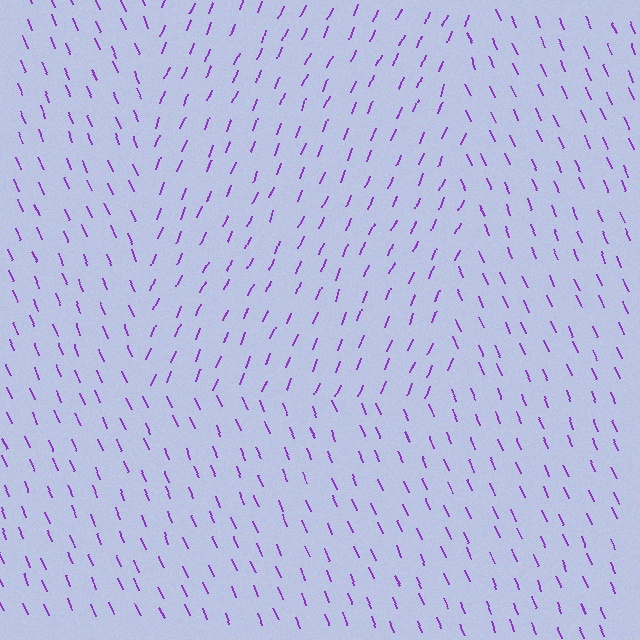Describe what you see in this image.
The image is filled with small purple line segments. A rectangle region in the image has lines oriented differently from the surrounding lines, creating a visible texture boundary.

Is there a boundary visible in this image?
Yes, there is a texture boundary formed by a change in line orientation.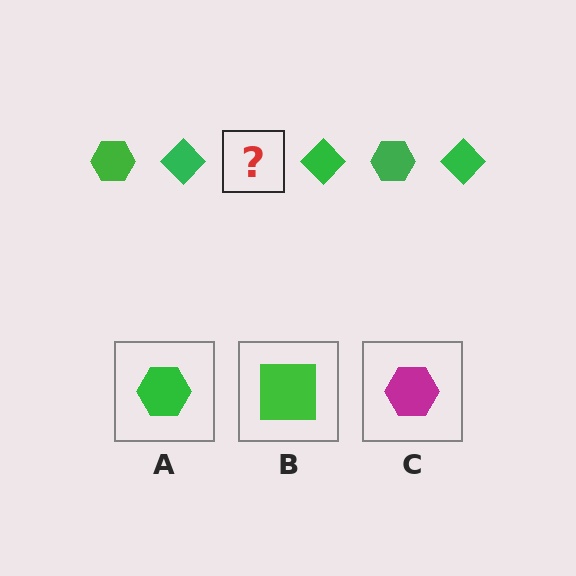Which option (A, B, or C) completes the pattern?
A.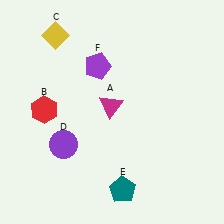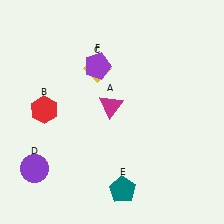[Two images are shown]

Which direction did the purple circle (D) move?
The purple circle (D) moved left.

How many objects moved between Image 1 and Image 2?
2 objects moved between the two images.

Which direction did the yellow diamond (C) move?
The yellow diamond (C) moved right.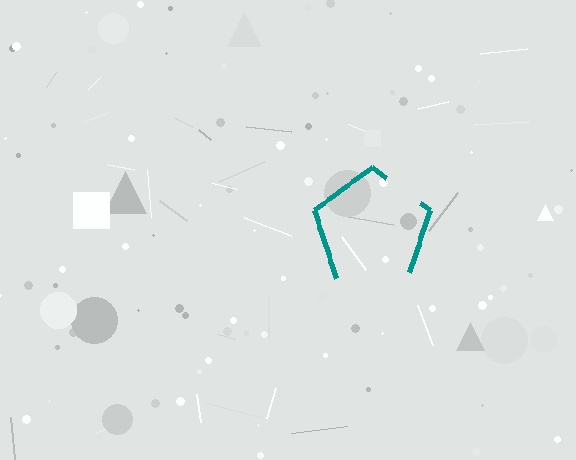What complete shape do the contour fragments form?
The contour fragments form a pentagon.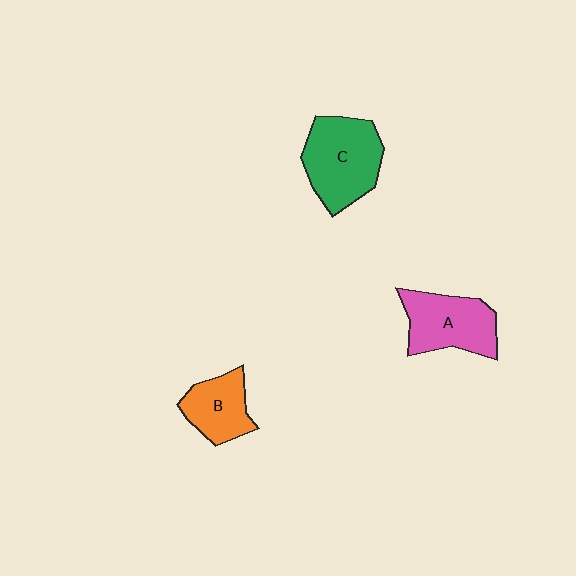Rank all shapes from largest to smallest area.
From largest to smallest: C (green), A (pink), B (orange).